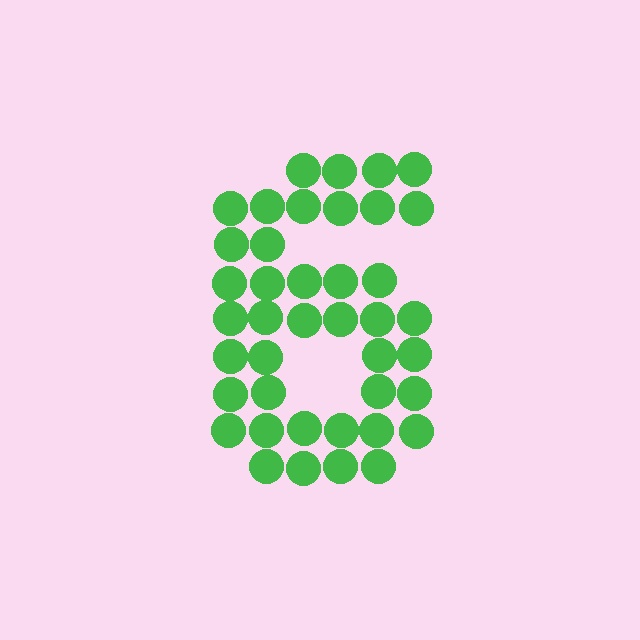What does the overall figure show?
The overall figure shows the digit 6.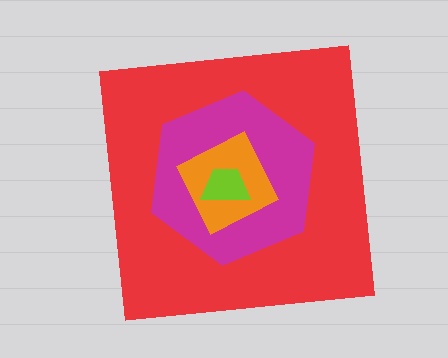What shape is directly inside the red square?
The magenta hexagon.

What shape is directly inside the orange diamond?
The lime trapezoid.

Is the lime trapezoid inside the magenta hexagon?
Yes.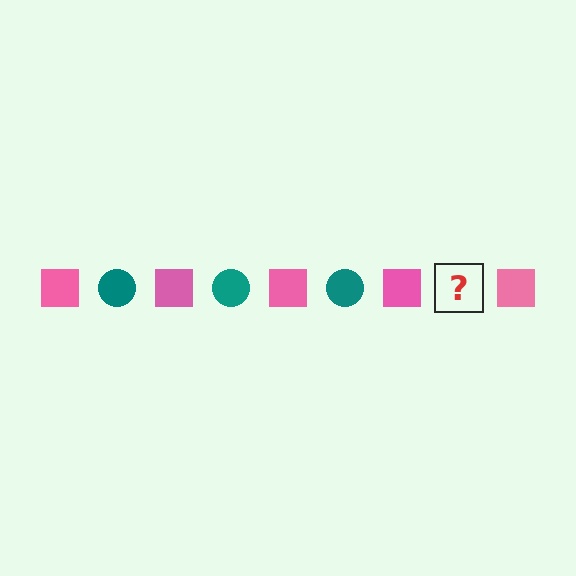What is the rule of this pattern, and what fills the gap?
The rule is that the pattern alternates between pink square and teal circle. The gap should be filled with a teal circle.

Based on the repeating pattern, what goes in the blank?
The blank should be a teal circle.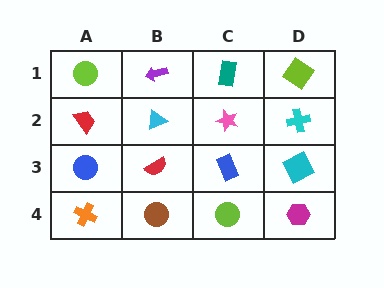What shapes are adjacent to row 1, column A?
A red trapezoid (row 2, column A), a purple arrow (row 1, column B).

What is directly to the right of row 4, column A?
A brown circle.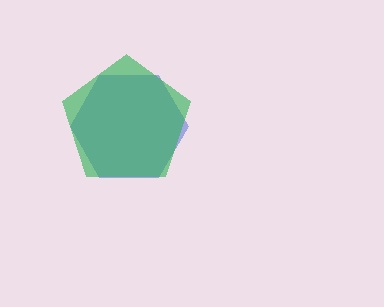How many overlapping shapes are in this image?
There are 2 overlapping shapes in the image.